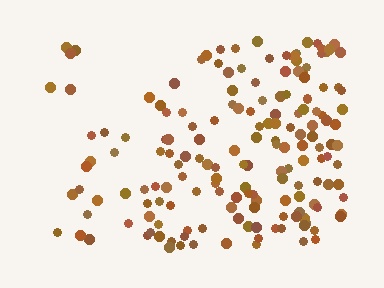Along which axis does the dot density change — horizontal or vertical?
Horizontal.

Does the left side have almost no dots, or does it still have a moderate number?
Still a moderate number, just noticeably fewer than the right.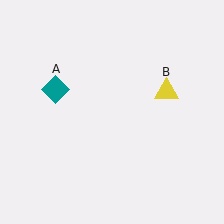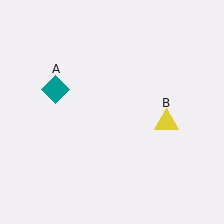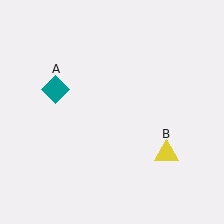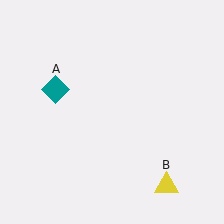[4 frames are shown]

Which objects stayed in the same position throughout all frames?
Teal diamond (object A) remained stationary.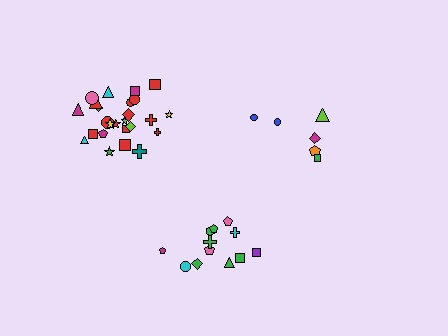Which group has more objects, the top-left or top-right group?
The top-left group.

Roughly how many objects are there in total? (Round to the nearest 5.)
Roughly 45 objects in total.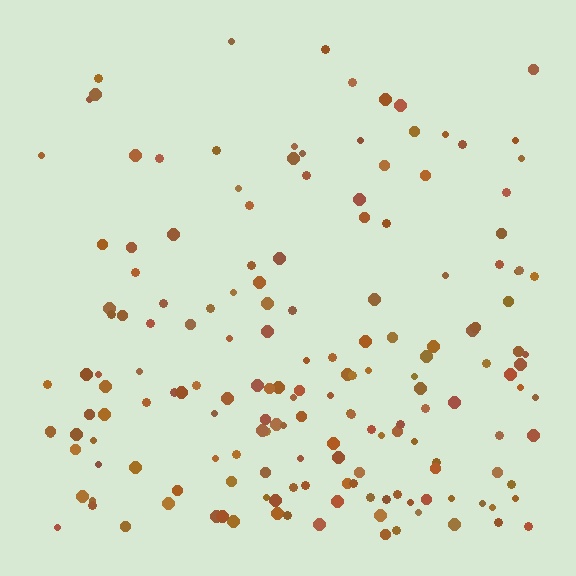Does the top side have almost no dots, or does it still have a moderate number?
Still a moderate number, just noticeably fewer than the bottom.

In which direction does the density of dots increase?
From top to bottom, with the bottom side densest.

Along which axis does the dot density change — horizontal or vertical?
Vertical.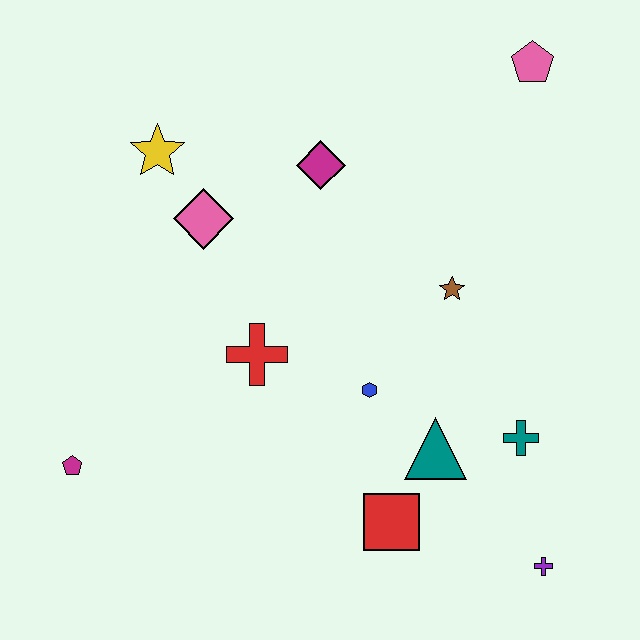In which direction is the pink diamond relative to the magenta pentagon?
The pink diamond is above the magenta pentagon.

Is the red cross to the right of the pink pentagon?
No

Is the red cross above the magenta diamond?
No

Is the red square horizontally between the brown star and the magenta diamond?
Yes